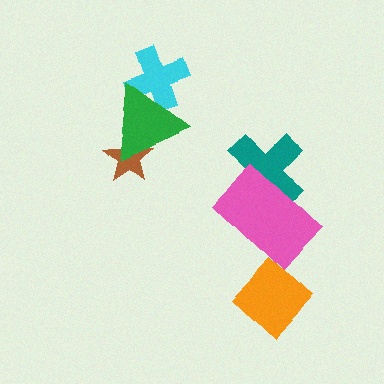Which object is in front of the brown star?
The green triangle is in front of the brown star.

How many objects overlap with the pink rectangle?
1 object overlaps with the pink rectangle.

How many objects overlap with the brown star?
1 object overlaps with the brown star.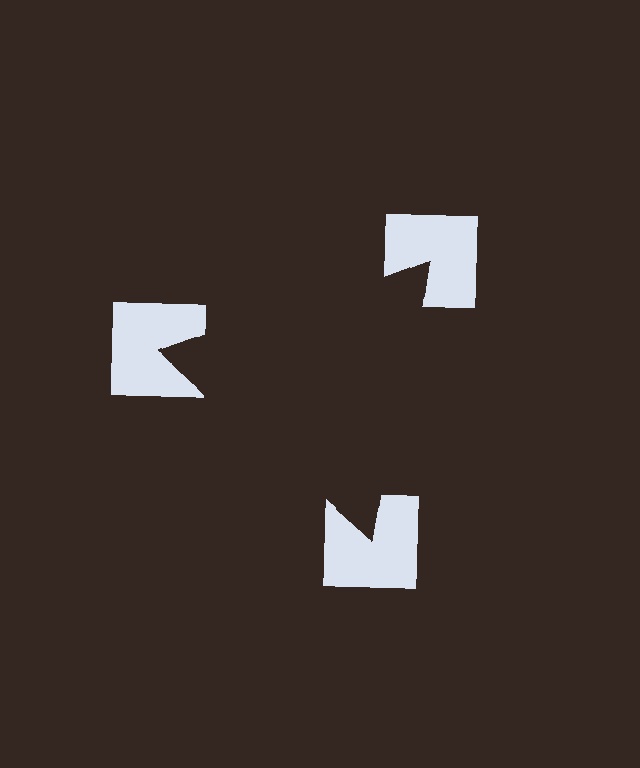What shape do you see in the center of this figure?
An illusory triangle — its edges are inferred from the aligned wedge cuts in the notched squares, not physically drawn.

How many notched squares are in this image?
There are 3 — one at each vertex of the illusory triangle.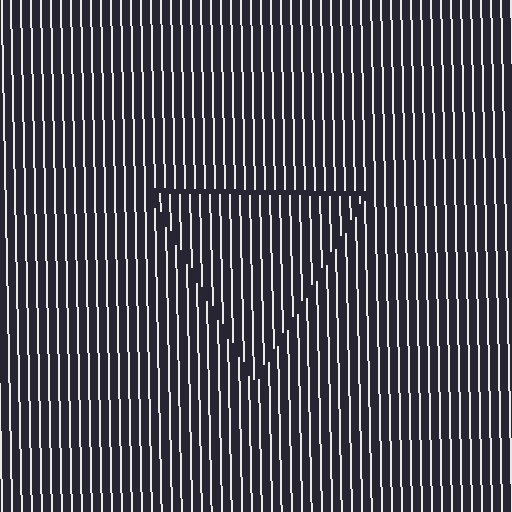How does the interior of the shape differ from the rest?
The interior of the shape contains the same grating, shifted by half a period — the contour is defined by the phase discontinuity where line-ends from the inner and outer gratings abut.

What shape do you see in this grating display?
An illusory triangle. The interior of the shape contains the same grating, shifted by half a period — the contour is defined by the phase discontinuity where line-ends from the inner and outer gratings abut.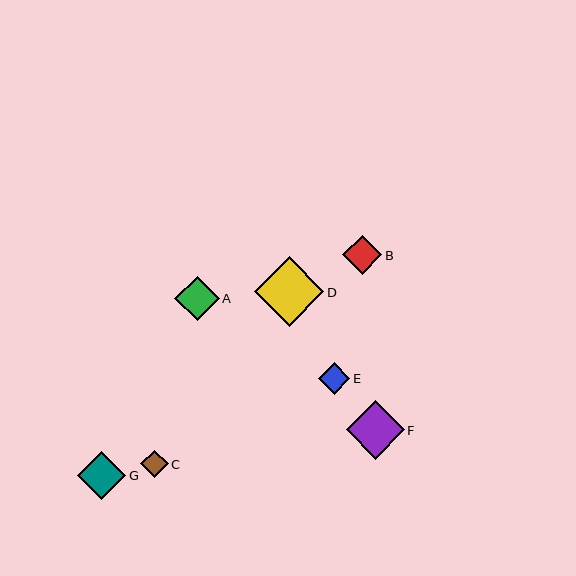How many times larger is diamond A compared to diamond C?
Diamond A is approximately 1.6 times the size of diamond C.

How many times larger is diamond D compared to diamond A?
Diamond D is approximately 1.6 times the size of diamond A.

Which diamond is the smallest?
Diamond C is the smallest with a size of approximately 28 pixels.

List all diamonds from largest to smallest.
From largest to smallest: D, F, G, A, B, E, C.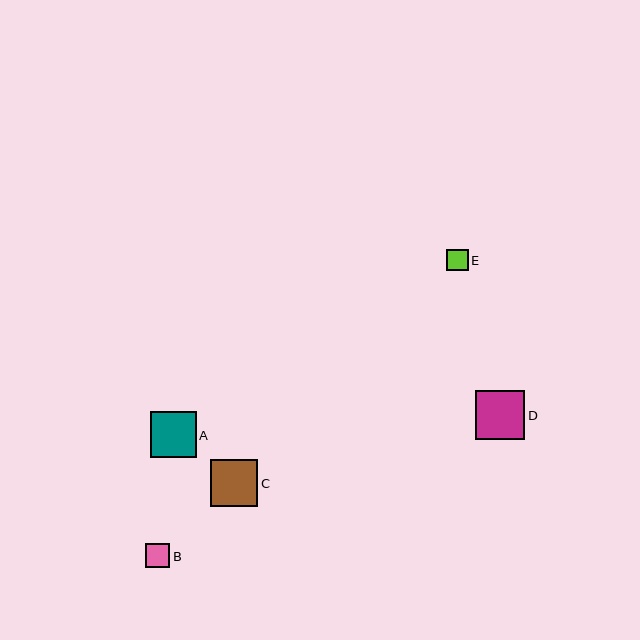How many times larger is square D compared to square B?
Square D is approximately 2.0 times the size of square B.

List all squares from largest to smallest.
From largest to smallest: D, C, A, B, E.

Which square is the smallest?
Square E is the smallest with a size of approximately 21 pixels.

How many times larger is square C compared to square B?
Square C is approximately 2.0 times the size of square B.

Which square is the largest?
Square D is the largest with a size of approximately 49 pixels.